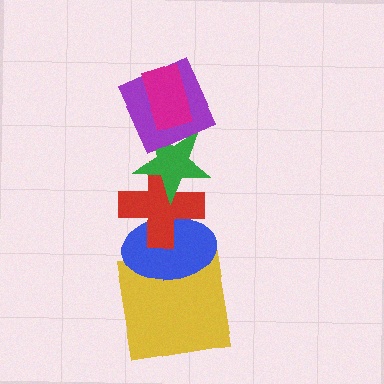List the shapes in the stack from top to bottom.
From top to bottom: the magenta rectangle, the purple square, the green star, the red cross, the blue ellipse, the yellow square.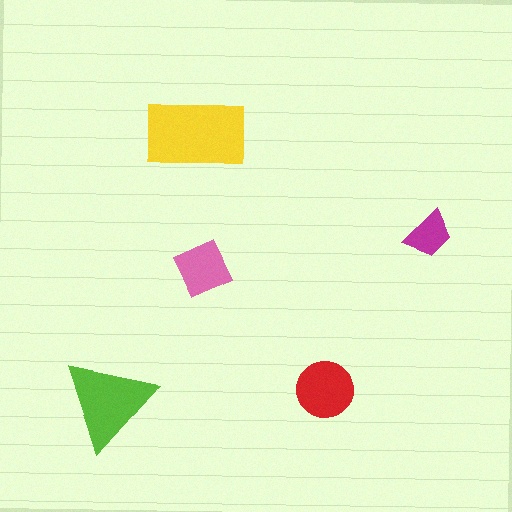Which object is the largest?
The yellow rectangle.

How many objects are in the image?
There are 5 objects in the image.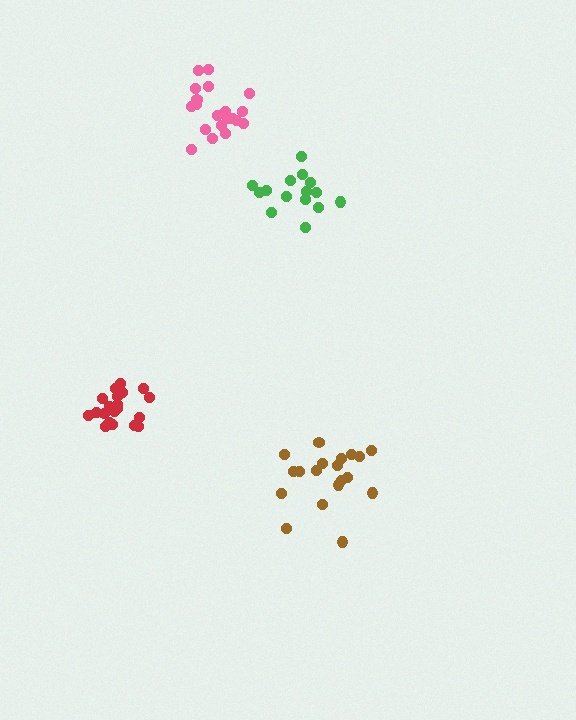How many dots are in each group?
Group 1: 15 dots, Group 2: 19 dots, Group 3: 20 dots, Group 4: 21 dots (75 total).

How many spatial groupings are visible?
There are 4 spatial groupings.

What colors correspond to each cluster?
The clusters are colored: green, brown, pink, red.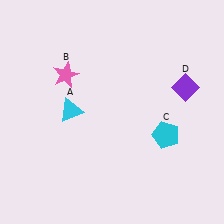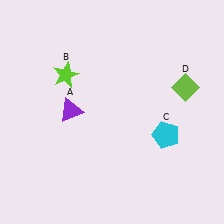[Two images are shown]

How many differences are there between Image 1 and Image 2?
There are 3 differences between the two images.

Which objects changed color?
A changed from cyan to purple. B changed from pink to lime. D changed from purple to lime.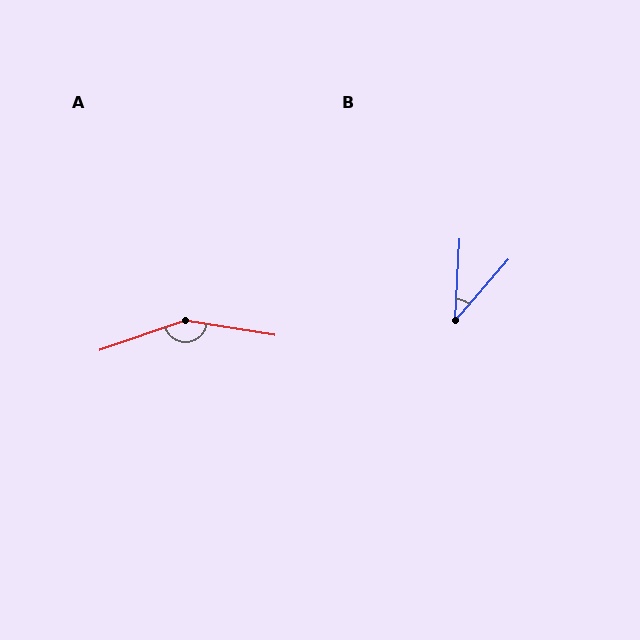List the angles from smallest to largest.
B (38°), A (152°).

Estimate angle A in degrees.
Approximately 152 degrees.